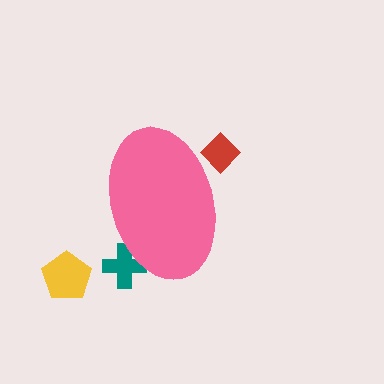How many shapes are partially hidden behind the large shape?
2 shapes are partially hidden.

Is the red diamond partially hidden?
Yes, the red diamond is partially hidden behind the pink ellipse.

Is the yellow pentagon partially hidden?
No, the yellow pentagon is fully visible.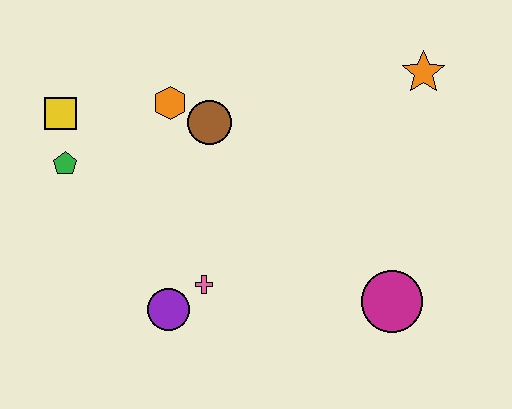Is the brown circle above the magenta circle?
Yes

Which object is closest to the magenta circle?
The pink cross is closest to the magenta circle.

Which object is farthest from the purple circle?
The orange star is farthest from the purple circle.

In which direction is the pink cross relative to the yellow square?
The pink cross is below the yellow square.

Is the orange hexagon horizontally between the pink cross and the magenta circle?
No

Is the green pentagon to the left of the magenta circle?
Yes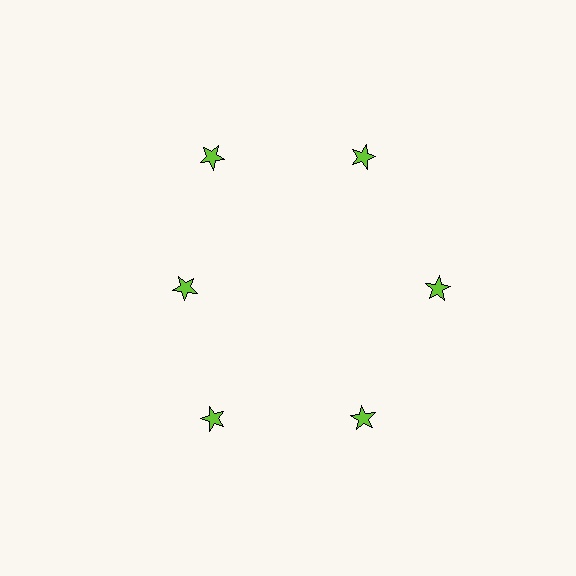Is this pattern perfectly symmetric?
No. The 6 lime stars are arranged in a ring, but one element near the 9 o'clock position is pulled inward toward the center, breaking the 6-fold rotational symmetry.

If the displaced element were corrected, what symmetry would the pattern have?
It would have 6-fold rotational symmetry — the pattern would map onto itself every 60 degrees.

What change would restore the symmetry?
The symmetry would be restored by moving it outward, back onto the ring so that all 6 stars sit at equal angles and equal distance from the center.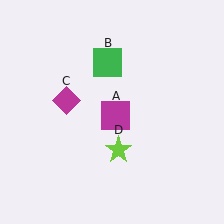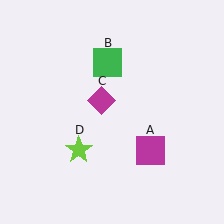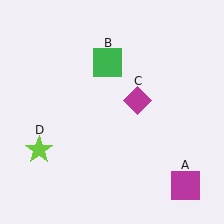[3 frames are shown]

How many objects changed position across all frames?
3 objects changed position: magenta square (object A), magenta diamond (object C), lime star (object D).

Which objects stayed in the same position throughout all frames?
Green square (object B) remained stationary.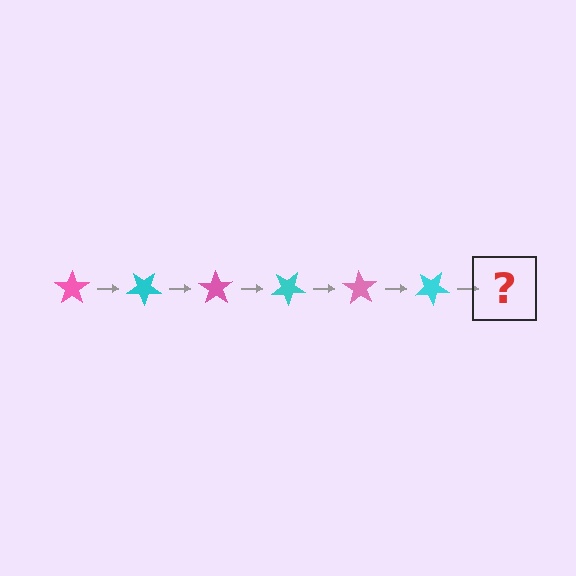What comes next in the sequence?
The next element should be a pink star, rotated 210 degrees from the start.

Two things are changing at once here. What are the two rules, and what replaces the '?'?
The two rules are that it rotates 35 degrees each step and the color cycles through pink and cyan. The '?' should be a pink star, rotated 210 degrees from the start.